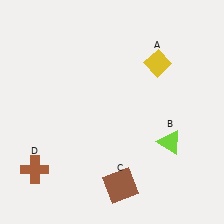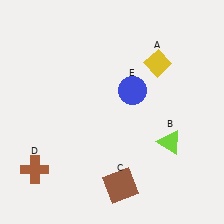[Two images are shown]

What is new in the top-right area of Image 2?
A blue circle (E) was added in the top-right area of Image 2.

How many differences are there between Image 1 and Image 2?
There is 1 difference between the two images.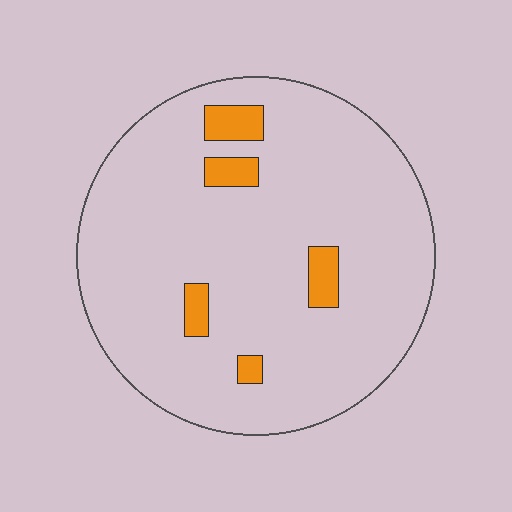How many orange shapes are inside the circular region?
5.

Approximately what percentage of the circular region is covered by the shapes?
Approximately 10%.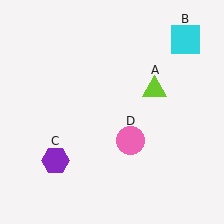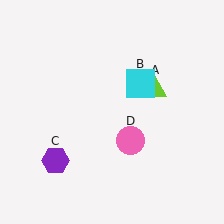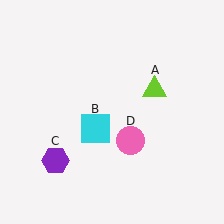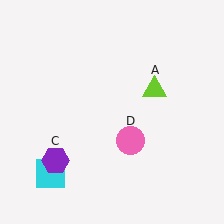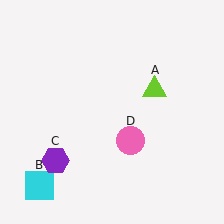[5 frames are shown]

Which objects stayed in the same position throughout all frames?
Lime triangle (object A) and purple hexagon (object C) and pink circle (object D) remained stationary.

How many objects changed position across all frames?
1 object changed position: cyan square (object B).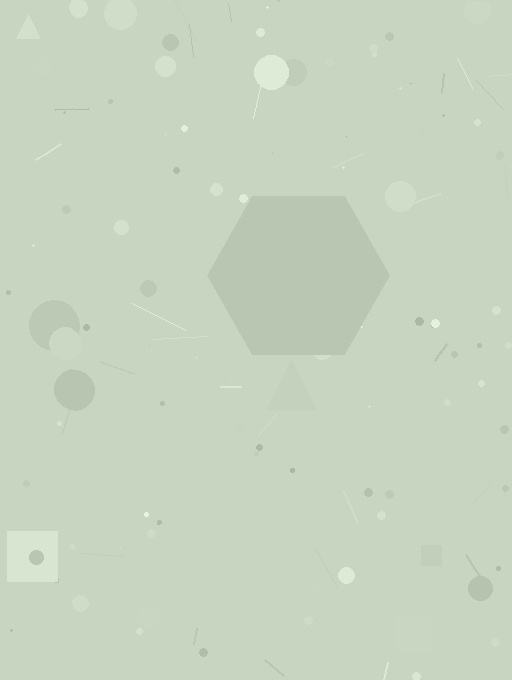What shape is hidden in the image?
A hexagon is hidden in the image.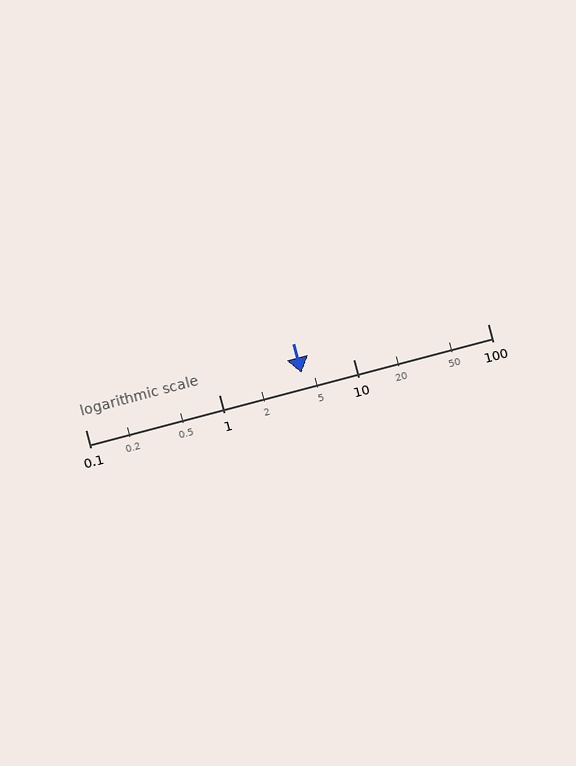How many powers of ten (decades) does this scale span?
The scale spans 3 decades, from 0.1 to 100.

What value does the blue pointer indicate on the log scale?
The pointer indicates approximately 4.1.